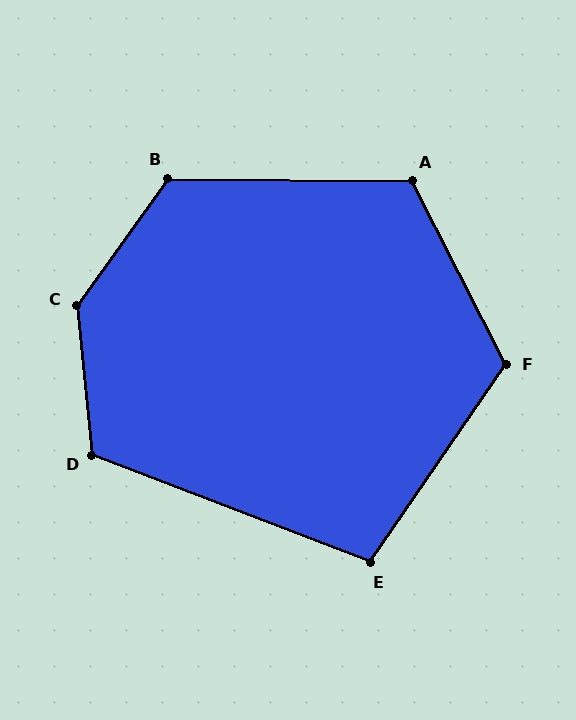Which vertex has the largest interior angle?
C, at approximately 139 degrees.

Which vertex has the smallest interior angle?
E, at approximately 104 degrees.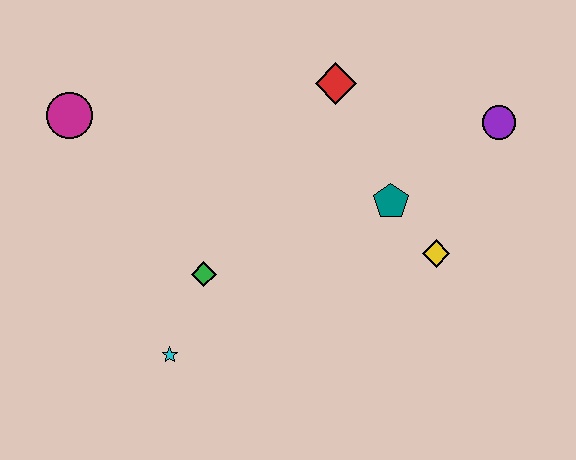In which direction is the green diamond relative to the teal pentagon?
The green diamond is to the left of the teal pentagon.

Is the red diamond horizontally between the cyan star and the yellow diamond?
Yes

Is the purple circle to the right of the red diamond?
Yes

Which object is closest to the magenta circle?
The green diamond is closest to the magenta circle.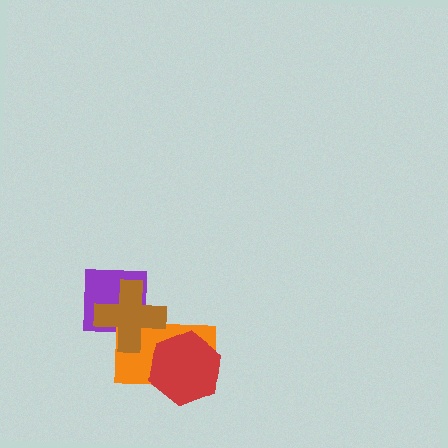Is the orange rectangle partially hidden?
Yes, it is partially covered by another shape.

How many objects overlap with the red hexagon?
1 object overlaps with the red hexagon.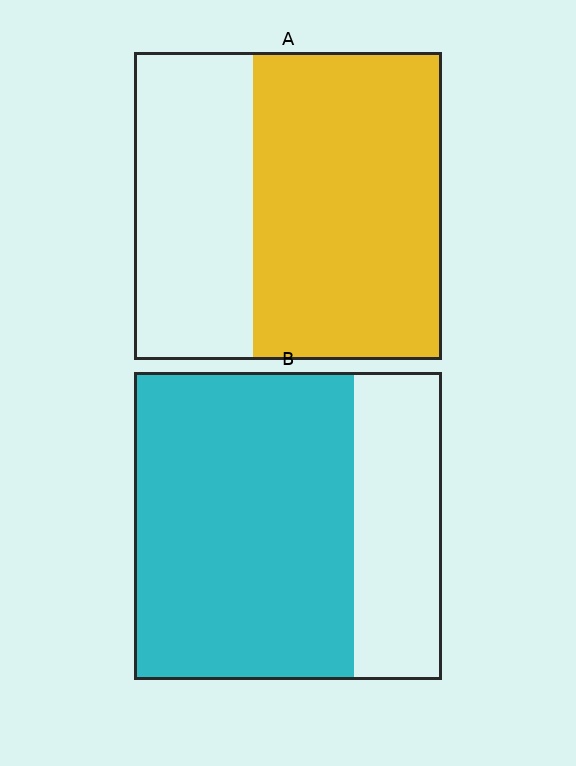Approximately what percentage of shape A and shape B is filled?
A is approximately 60% and B is approximately 70%.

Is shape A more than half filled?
Yes.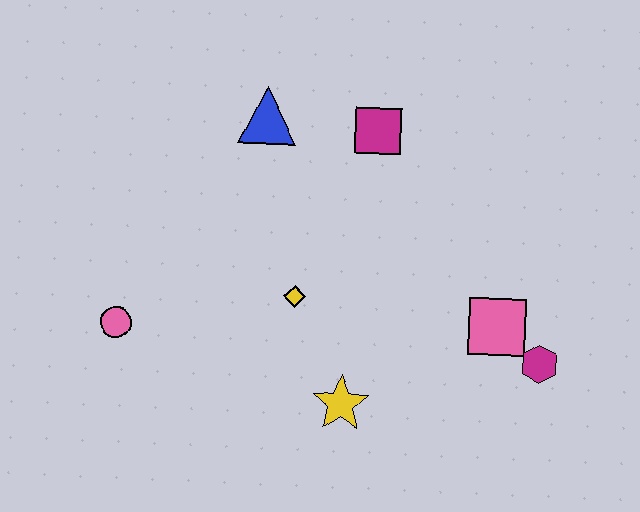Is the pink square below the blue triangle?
Yes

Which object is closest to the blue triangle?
The magenta square is closest to the blue triangle.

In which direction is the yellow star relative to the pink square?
The yellow star is to the left of the pink square.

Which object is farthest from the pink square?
The pink circle is farthest from the pink square.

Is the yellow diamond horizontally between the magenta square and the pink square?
No